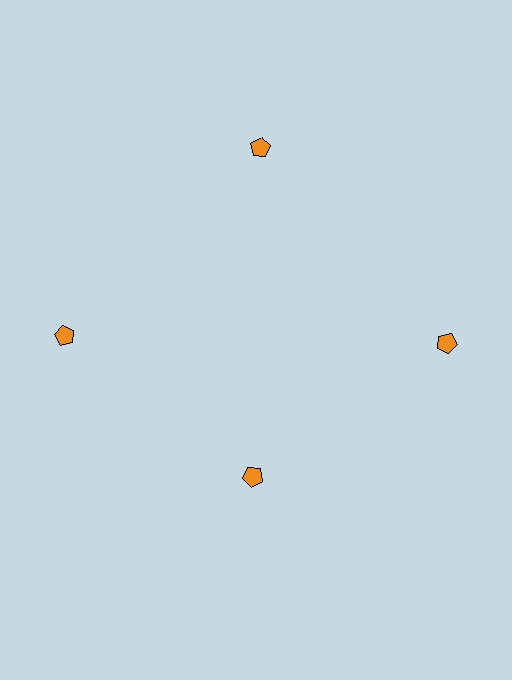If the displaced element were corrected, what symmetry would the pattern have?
It would have 4-fold rotational symmetry — the pattern would map onto itself every 90 degrees.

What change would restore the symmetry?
The symmetry would be restored by moving it outward, back onto the ring so that all 4 pentagons sit at equal angles and equal distance from the center.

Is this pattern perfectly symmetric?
No. The 4 orange pentagons are arranged in a ring, but one element near the 6 o'clock position is pulled inward toward the center, breaking the 4-fold rotational symmetry.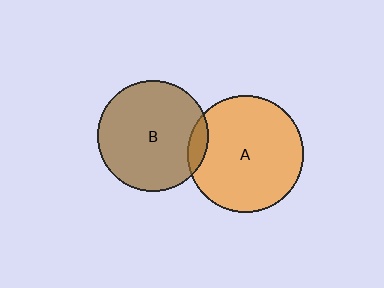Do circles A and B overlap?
Yes.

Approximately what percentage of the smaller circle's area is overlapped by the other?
Approximately 10%.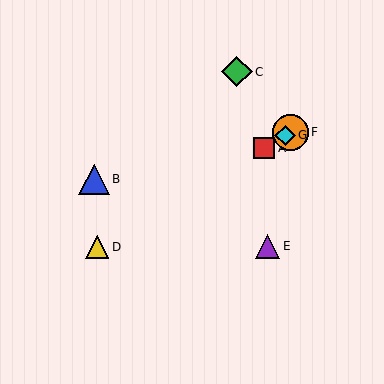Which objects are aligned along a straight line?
Objects A, D, F, G are aligned along a straight line.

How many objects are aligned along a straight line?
4 objects (A, D, F, G) are aligned along a straight line.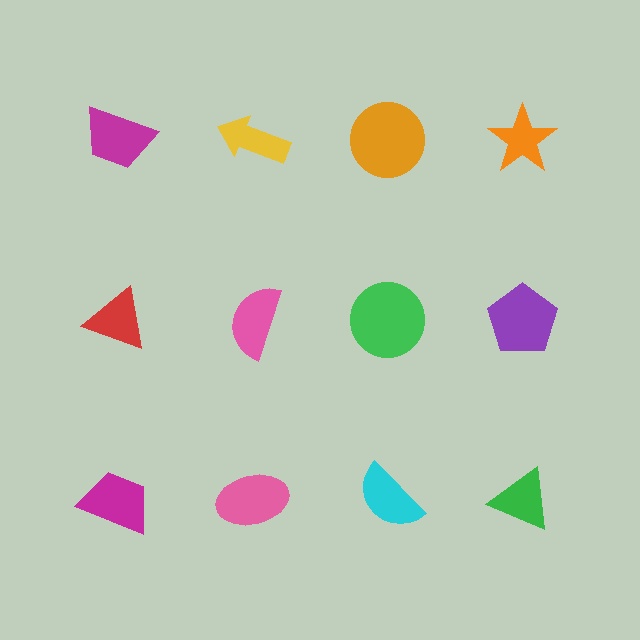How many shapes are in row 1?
4 shapes.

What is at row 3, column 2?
A pink ellipse.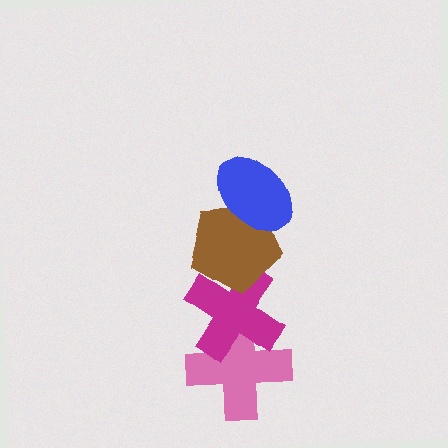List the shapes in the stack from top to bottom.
From top to bottom: the blue ellipse, the brown pentagon, the magenta cross, the pink cross.